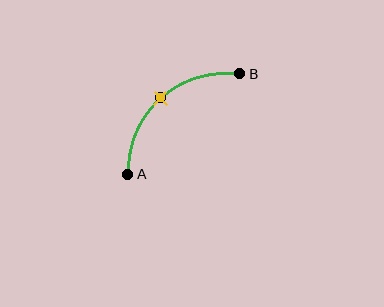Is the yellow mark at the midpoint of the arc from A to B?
Yes. The yellow mark lies on the arc at equal arc-length from both A and B — it is the arc midpoint.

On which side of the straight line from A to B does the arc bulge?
The arc bulges above and to the left of the straight line connecting A and B.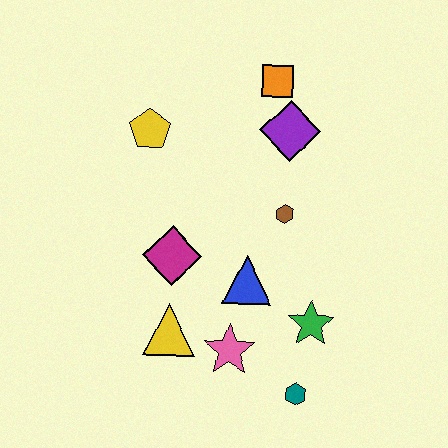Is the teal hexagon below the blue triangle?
Yes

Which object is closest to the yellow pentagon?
The magenta diamond is closest to the yellow pentagon.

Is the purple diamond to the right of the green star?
No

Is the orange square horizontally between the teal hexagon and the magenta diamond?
Yes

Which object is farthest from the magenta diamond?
The orange square is farthest from the magenta diamond.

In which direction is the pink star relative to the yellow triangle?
The pink star is to the right of the yellow triangle.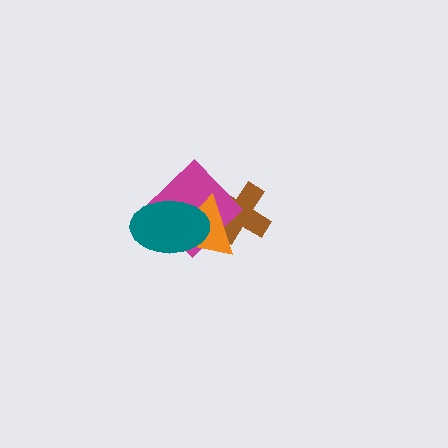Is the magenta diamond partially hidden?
Yes, it is partially covered by another shape.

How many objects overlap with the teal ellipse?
2 objects overlap with the teal ellipse.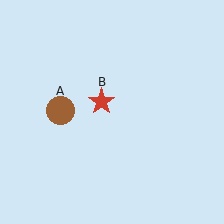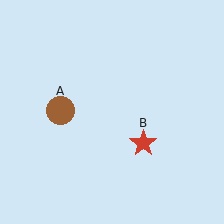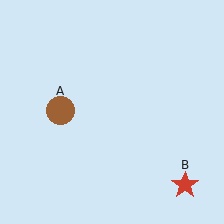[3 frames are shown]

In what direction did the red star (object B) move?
The red star (object B) moved down and to the right.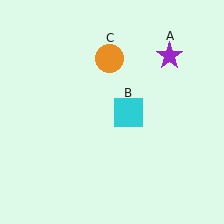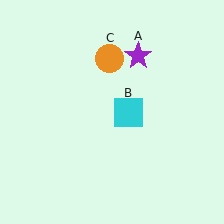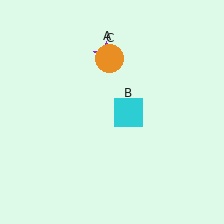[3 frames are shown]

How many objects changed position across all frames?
1 object changed position: purple star (object A).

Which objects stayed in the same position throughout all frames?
Cyan square (object B) and orange circle (object C) remained stationary.